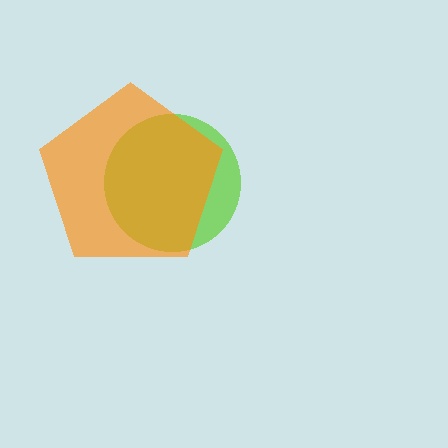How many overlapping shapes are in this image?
There are 2 overlapping shapes in the image.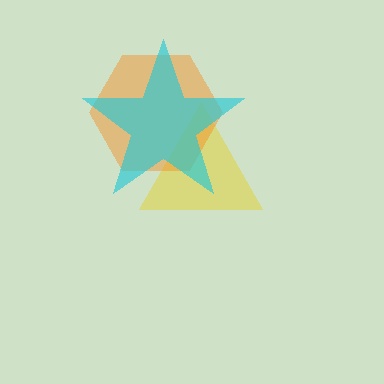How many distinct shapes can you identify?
There are 3 distinct shapes: a yellow triangle, an orange hexagon, a cyan star.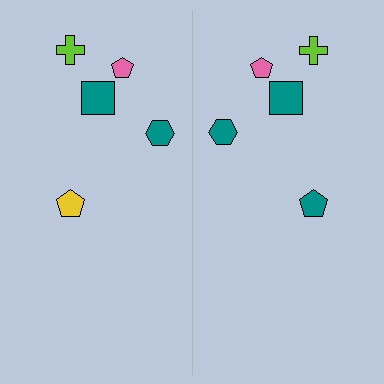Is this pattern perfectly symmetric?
No, the pattern is not perfectly symmetric. The teal pentagon on the right side breaks the symmetry — its mirror counterpart is yellow.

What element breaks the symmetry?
The teal pentagon on the right side breaks the symmetry — its mirror counterpart is yellow.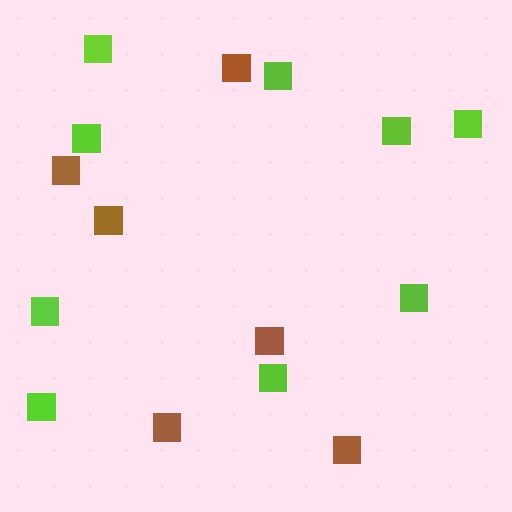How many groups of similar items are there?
There are 2 groups: one group of brown squares (6) and one group of lime squares (9).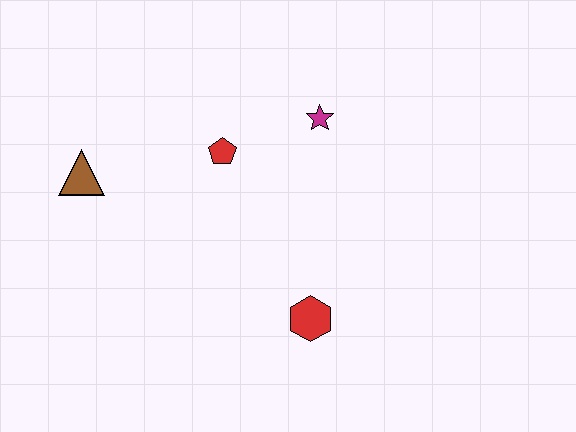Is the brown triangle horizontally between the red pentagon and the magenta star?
No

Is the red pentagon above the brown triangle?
Yes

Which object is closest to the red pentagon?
The magenta star is closest to the red pentagon.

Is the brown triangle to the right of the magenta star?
No